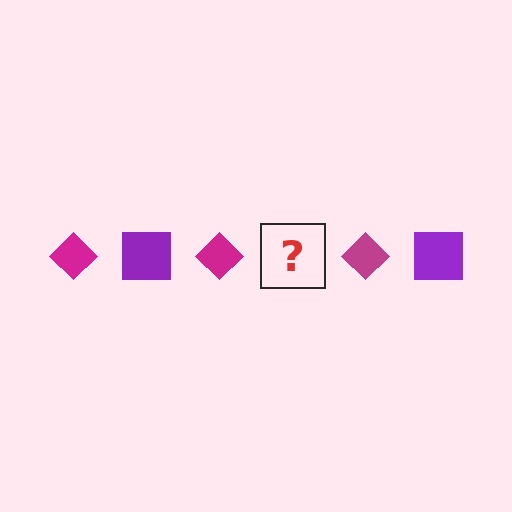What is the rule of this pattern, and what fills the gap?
The rule is that the pattern alternates between magenta diamond and purple square. The gap should be filled with a purple square.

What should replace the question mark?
The question mark should be replaced with a purple square.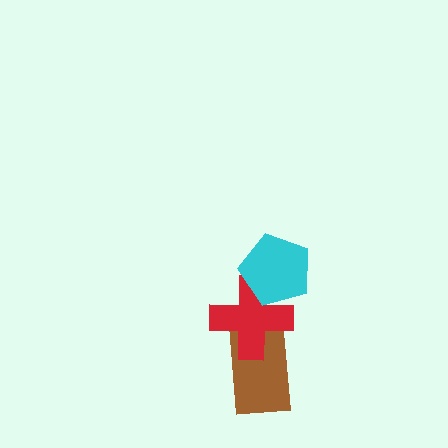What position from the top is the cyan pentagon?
The cyan pentagon is 1st from the top.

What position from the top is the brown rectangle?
The brown rectangle is 3rd from the top.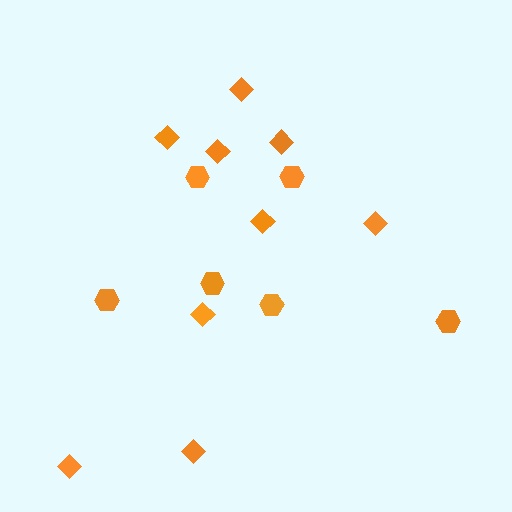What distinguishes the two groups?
There are 2 groups: one group of diamonds (9) and one group of hexagons (6).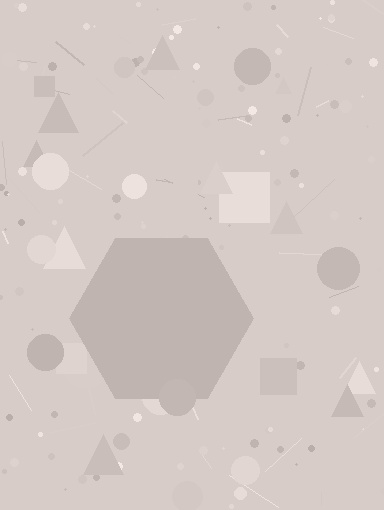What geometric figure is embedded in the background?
A hexagon is embedded in the background.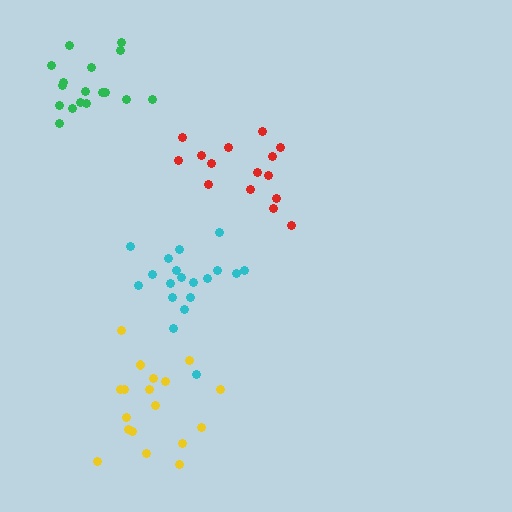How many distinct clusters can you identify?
There are 4 distinct clusters.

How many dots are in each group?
Group 1: 18 dots, Group 2: 17 dots, Group 3: 15 dots, Group 4: 19 dots (69 total).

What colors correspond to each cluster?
The clusters are colored: yellow, green, red, cyan.